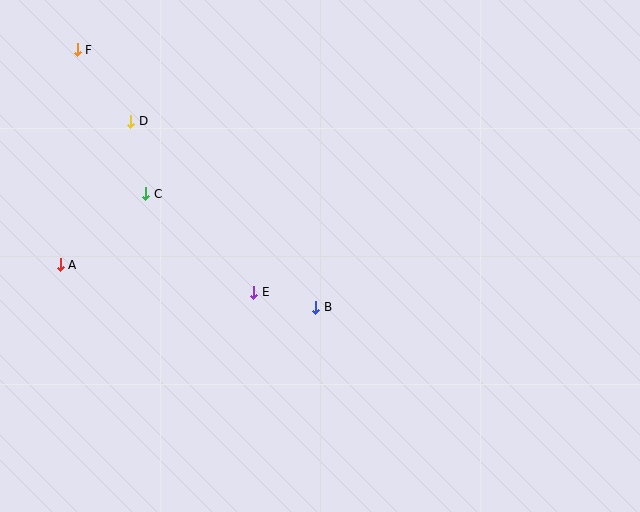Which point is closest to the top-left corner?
Point F is closest to the top-left corner.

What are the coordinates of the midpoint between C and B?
The midpoint between C and B is at (231, 251).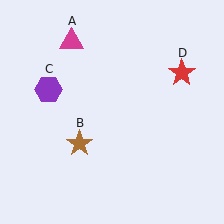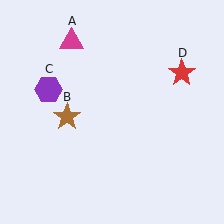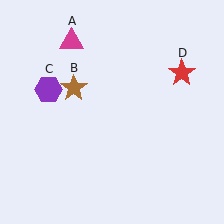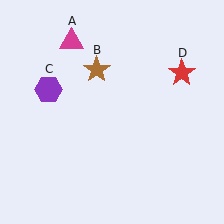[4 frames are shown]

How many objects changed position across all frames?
1 object changed position: brown star (object B).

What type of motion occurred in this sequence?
The brown star (object B) rotated clockwise around the center of the scene.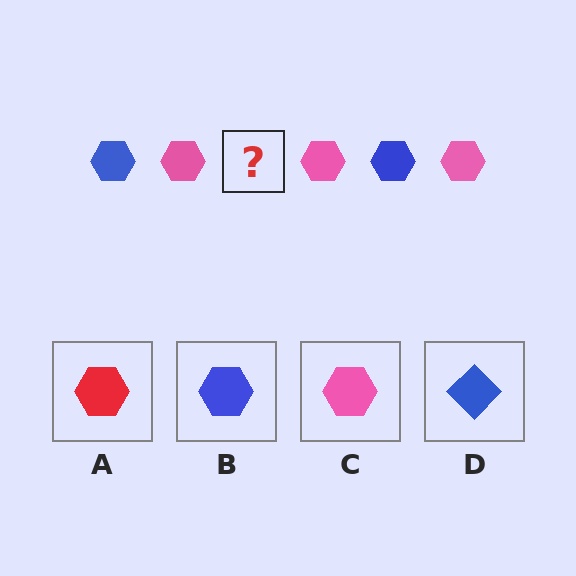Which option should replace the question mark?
Option B.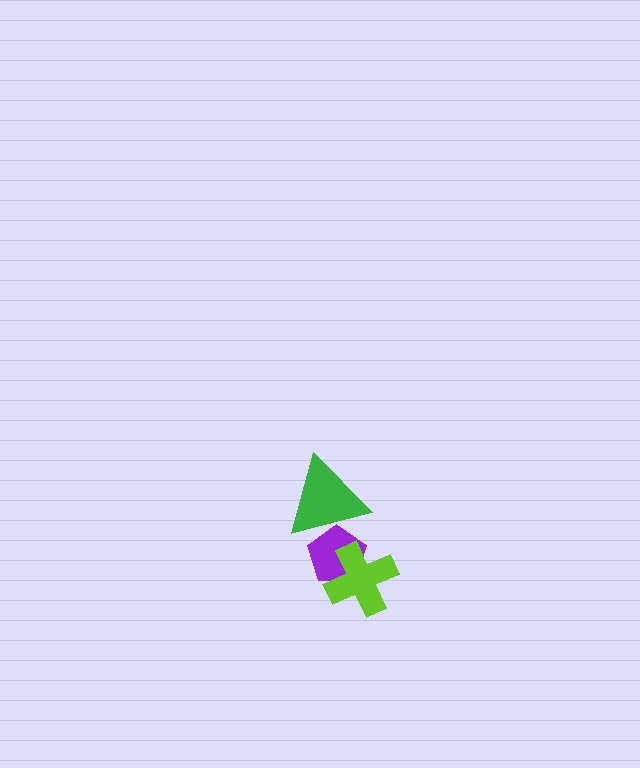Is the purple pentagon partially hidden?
Yes, it is partially covered by another shape.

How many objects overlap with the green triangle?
1 object overlaps with the green triangle.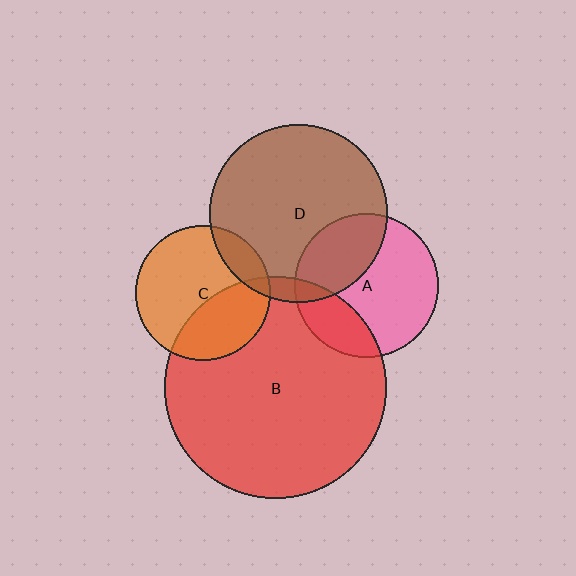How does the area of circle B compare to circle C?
Approximately 2.7 times.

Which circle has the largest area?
Circle B (red).